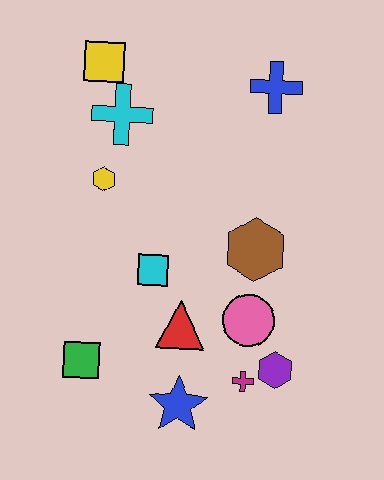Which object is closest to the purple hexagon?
The magenta cross is closest to the purple hexagon.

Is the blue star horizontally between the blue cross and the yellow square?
Yes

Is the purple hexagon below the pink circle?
Yes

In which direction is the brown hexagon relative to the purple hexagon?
The brown hexagon is above the purple hexagon.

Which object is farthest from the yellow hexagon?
The purple hexagon is farthest from the yellow hexagon.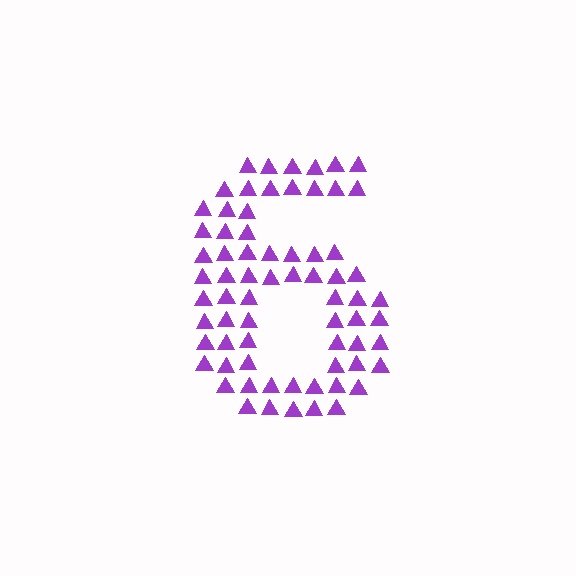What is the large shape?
The large shape is the digit 6.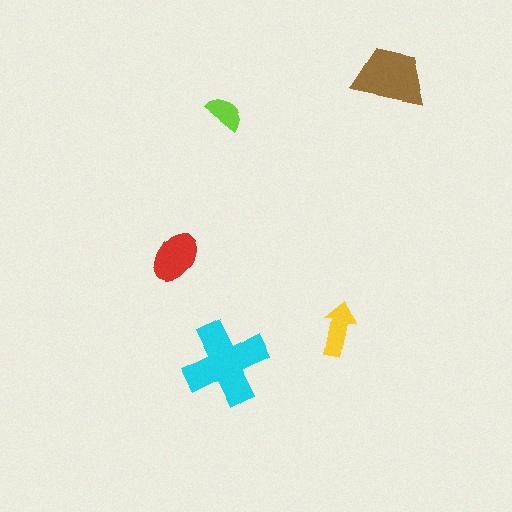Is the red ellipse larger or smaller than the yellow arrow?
Larger.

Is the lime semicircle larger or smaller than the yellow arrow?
Smaller.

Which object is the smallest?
The lime semicircle.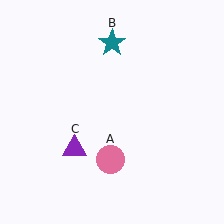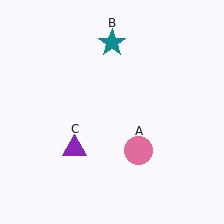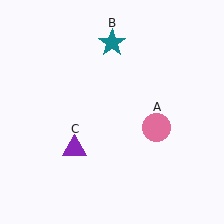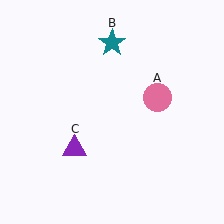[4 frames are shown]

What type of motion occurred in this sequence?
The pink circle (object A) rotated counterclockwise around the center of the scene.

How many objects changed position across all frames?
1 object changed position: pink circle (object A).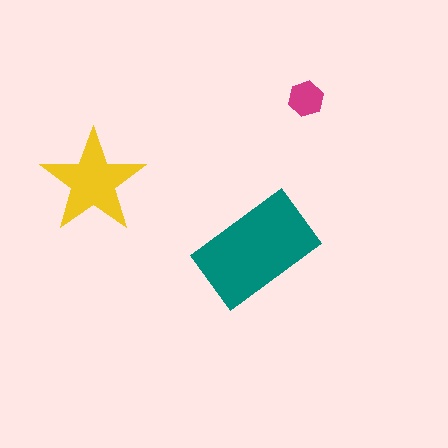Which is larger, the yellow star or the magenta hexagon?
The yellow star.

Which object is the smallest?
The magenta hexagon.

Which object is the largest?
The teal rectangle.